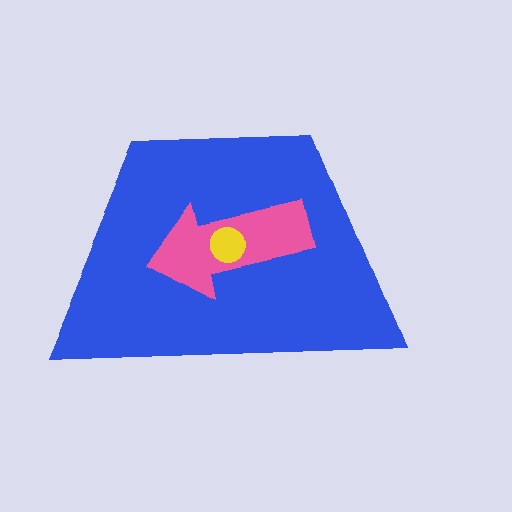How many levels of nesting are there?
3.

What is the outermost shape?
The blue trapezoid.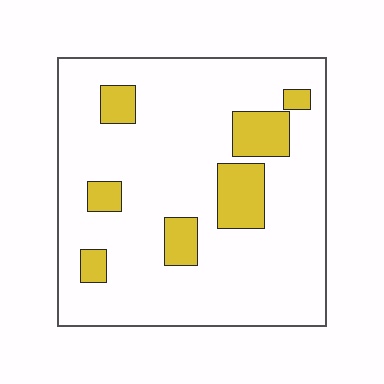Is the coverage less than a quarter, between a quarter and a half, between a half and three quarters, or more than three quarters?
Less than a quarter.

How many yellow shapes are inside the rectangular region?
7.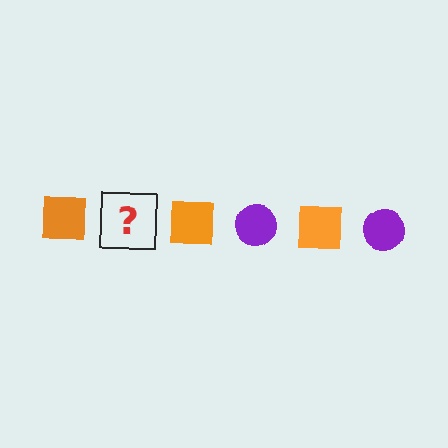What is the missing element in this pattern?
The missing element is a purple circle.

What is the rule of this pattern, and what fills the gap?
The rule is that the pattern alternates between orange square and purple circle. The gap should be filled with a purple circle.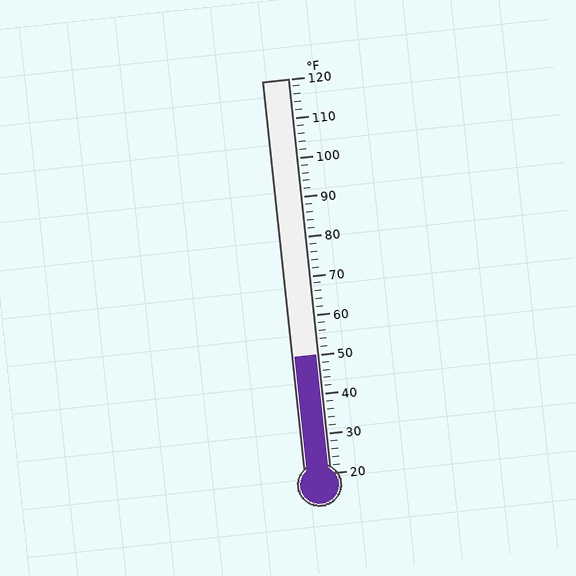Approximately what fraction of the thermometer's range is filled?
The thermometer is filled to approximately 30% of its range.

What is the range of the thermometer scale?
The thermometer scale ranges from 20°F to 120°F.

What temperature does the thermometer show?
The thermometer shows approximately 50°F.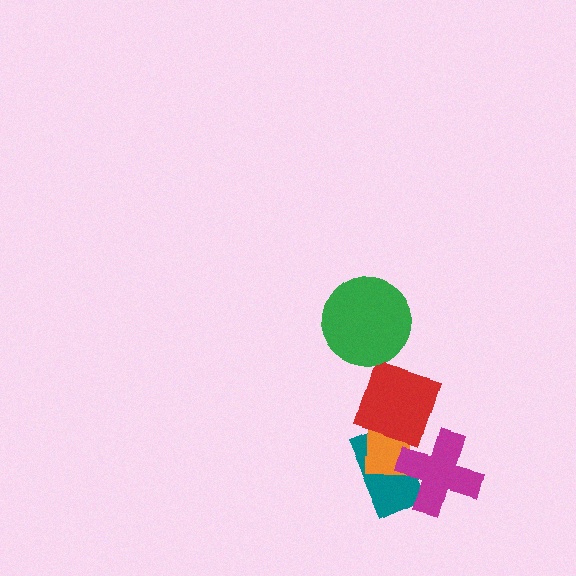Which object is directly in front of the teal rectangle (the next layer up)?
The orange rectangle is directly in front of the teal rectangle.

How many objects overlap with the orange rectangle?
3 objects overlap with the orange rectangle.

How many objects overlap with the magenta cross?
2 objects overlap with the magenta cross.